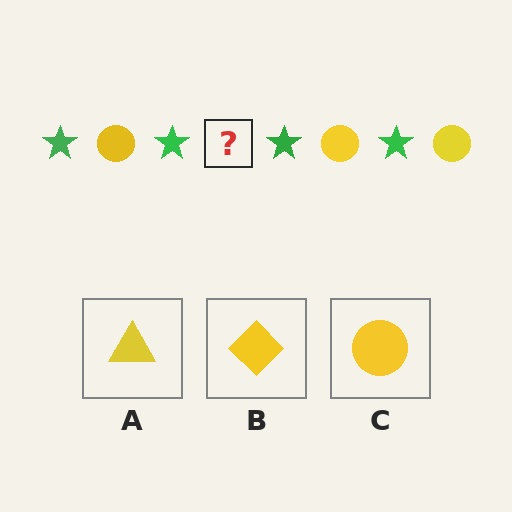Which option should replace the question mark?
Option C.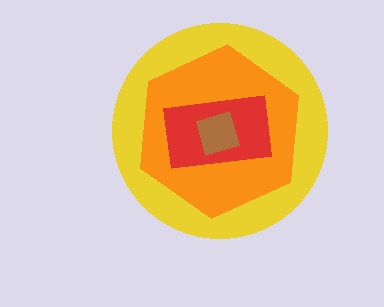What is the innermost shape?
The brown diamond.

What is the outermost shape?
The yellow circle.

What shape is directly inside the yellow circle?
The orange hexagon.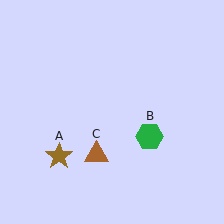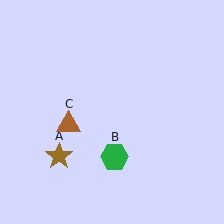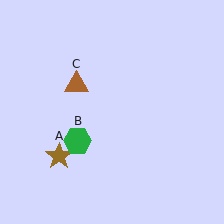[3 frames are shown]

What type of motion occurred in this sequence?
The green hexagon (object B), brown triangle (object C) rotated clockwise around the center of the scene.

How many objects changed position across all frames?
2 objects changed position: green hexagon (object B), brown triangle (object C).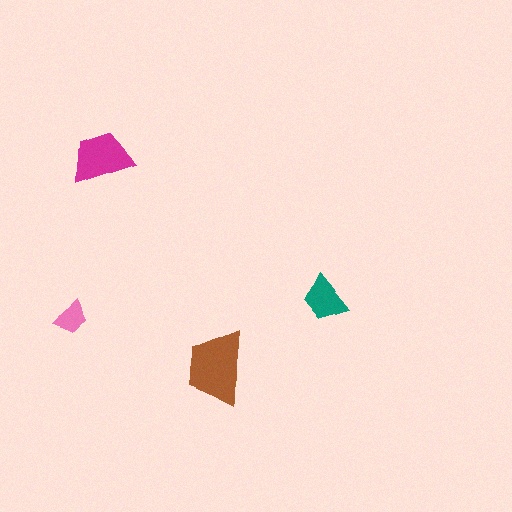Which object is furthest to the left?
The pink trapezoid is leftmost.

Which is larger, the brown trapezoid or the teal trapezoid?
The brown one.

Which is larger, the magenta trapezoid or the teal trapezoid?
The magenta one.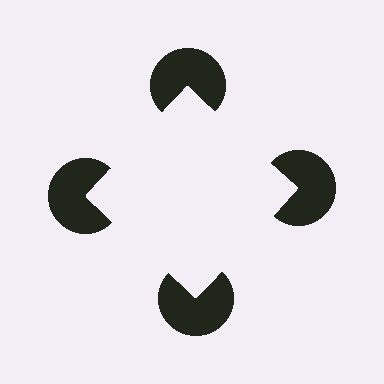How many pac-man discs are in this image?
There are 4 — one at each vertex of the illusory square.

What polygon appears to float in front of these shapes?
An illusory square — its edges are inferred from the aligned wedge cuts in the pac-man discs, not physically drawn.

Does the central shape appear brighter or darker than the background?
It typically appears slightly brighter than the background, even though no actual brightness change is drawn.